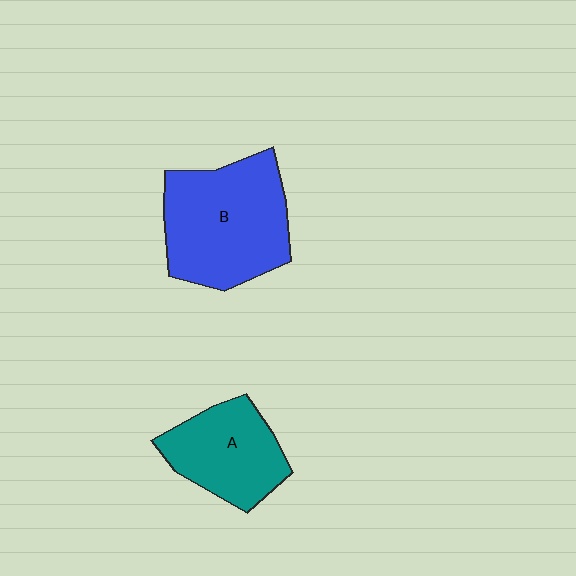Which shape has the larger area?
Shape B (blue).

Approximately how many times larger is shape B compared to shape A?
Approximately 1.5 times.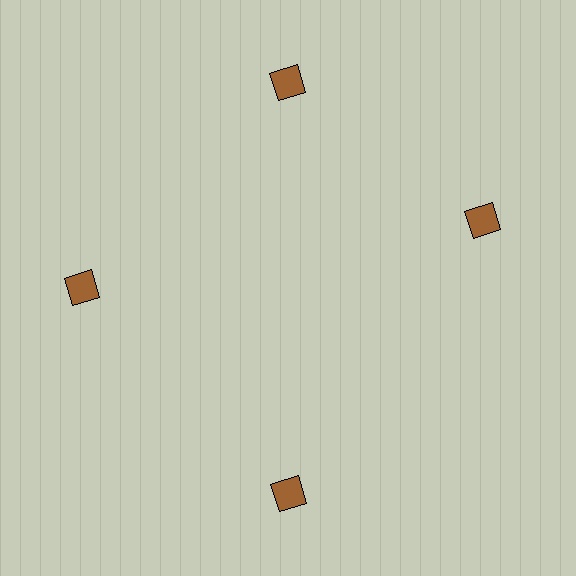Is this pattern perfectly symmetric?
No. The 4 brown squares are arranged in a ring, but one element near the 3 o'clock position is rotated out of alignment along the ring, breaking the 4-fold rotational symmetry.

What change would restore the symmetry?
The symmetry would be restored by rotating it back into even spacing with its neighbors so that all 4 squares sit at equal angles and equal distance from the center.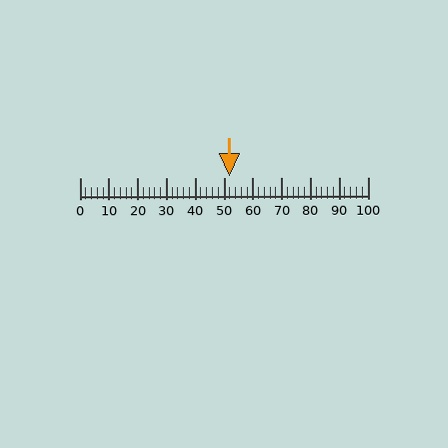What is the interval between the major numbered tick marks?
The major tick marks are spaced 10 units apart.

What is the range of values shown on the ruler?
The ruler shows values from 0 to 100.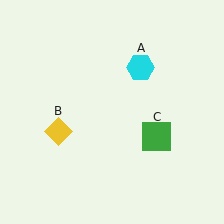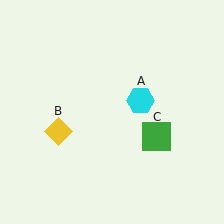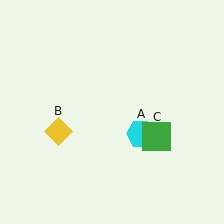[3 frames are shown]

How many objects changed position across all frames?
1 object changed position: cyan hexagon (object A).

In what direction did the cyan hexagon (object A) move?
The cyan hexagon (object A) moved down.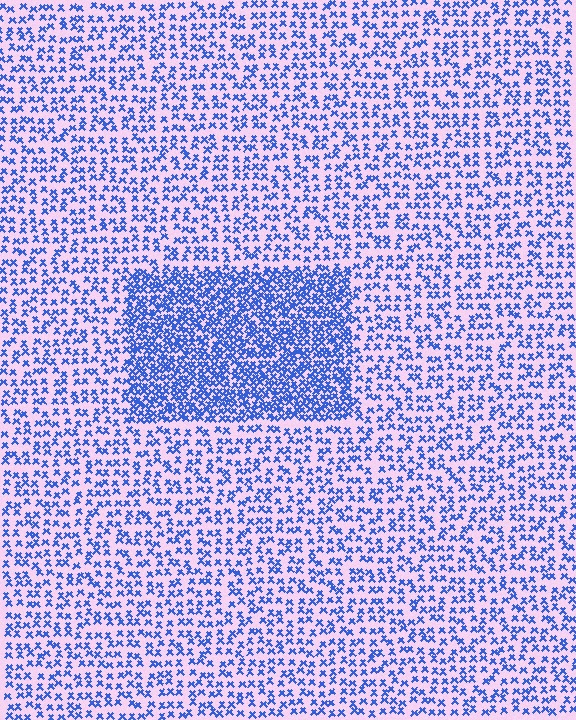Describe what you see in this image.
The image contains small blue elements arranged at two different densities. A rectangle-shaped region is visible where the elements are more densely packed than the surrounding area.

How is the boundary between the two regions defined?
The boundary is defined by a change in element density (approximately 2.2x ratio). All elements are the same color, size, and shape.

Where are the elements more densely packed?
The elements are more densely packed inside the rectangle boundary.